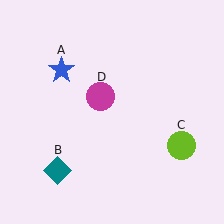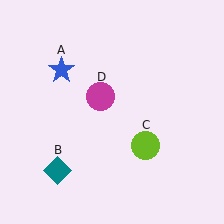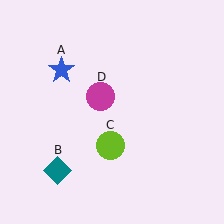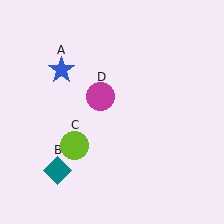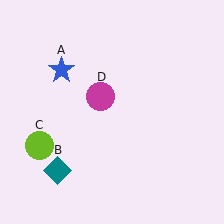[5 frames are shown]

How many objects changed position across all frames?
1 object changed position: lime circle (object C).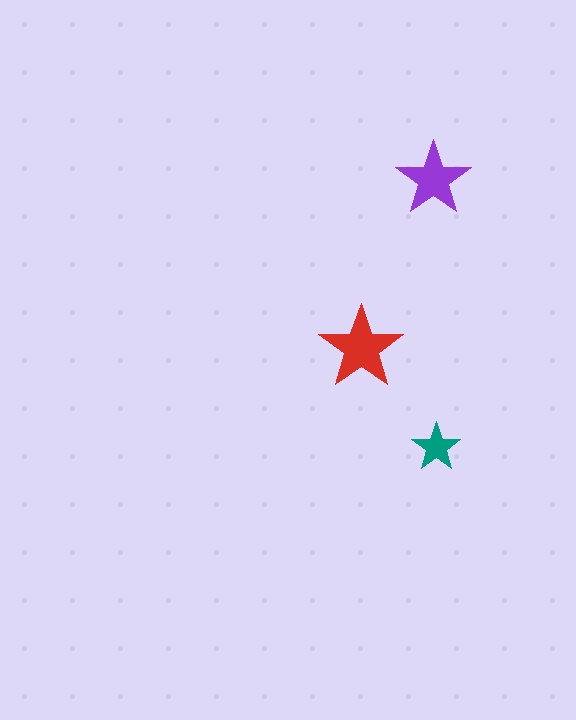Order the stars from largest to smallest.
the red one, the purple one, the teal one.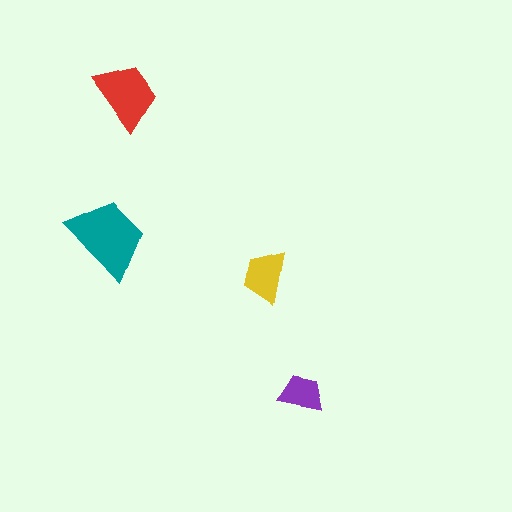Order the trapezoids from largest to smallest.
the teal one, the red one, the yellow one, the purple one.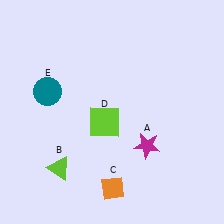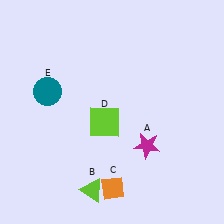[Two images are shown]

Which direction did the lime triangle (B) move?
The lime triangle (B) moved right.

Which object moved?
The lime triangle (B) moved right.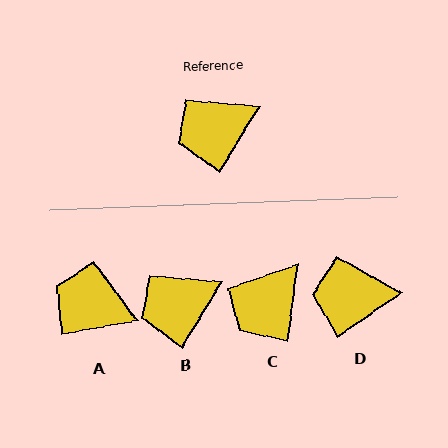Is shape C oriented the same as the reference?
No, it is off by about 24 degrees.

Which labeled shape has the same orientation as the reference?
B.